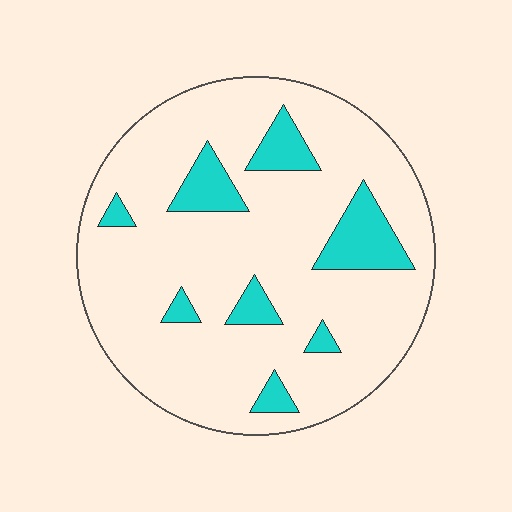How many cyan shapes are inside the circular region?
8.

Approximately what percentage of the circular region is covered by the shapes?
Approximately 15%.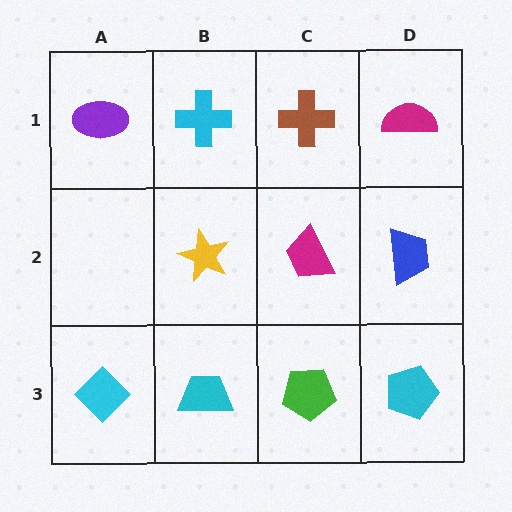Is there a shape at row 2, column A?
No, that cell is empty.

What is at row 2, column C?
A magenta trapezoid.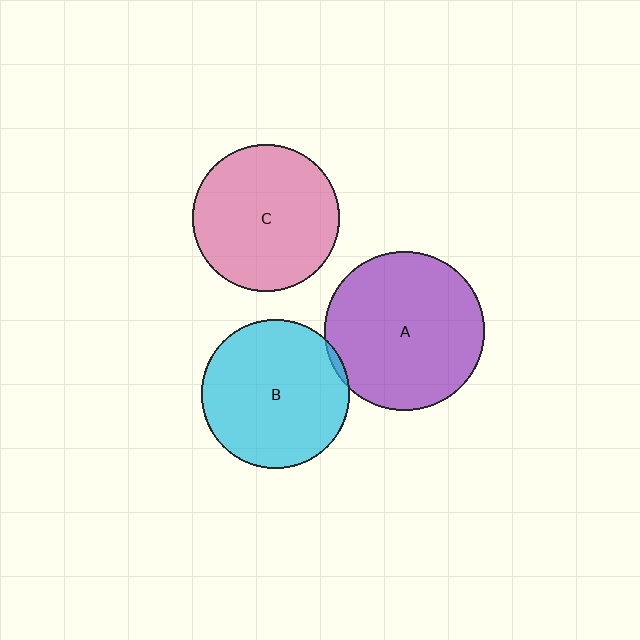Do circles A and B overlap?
Yes.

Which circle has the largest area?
Circle A (purple).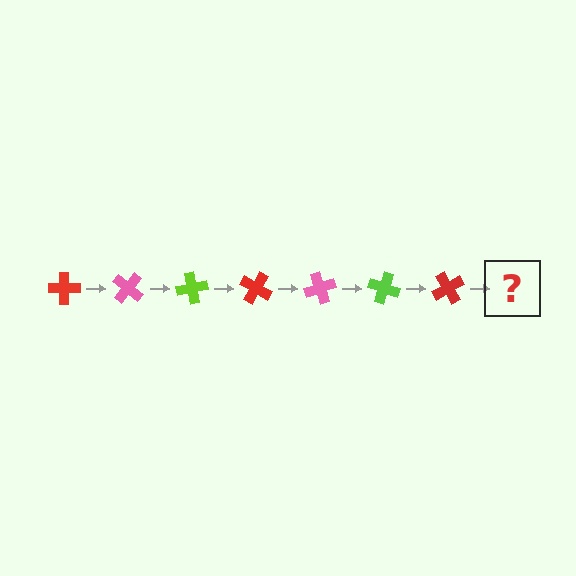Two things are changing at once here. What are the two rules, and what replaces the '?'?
The two rules are that it rotates 40 degrees each step and the color cycles through red, pink, and lime. The '?' should be a pink cross, rotated 280 degrees from the start.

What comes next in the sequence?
The next element should be a pink cross, rotated 280 degrees from the start.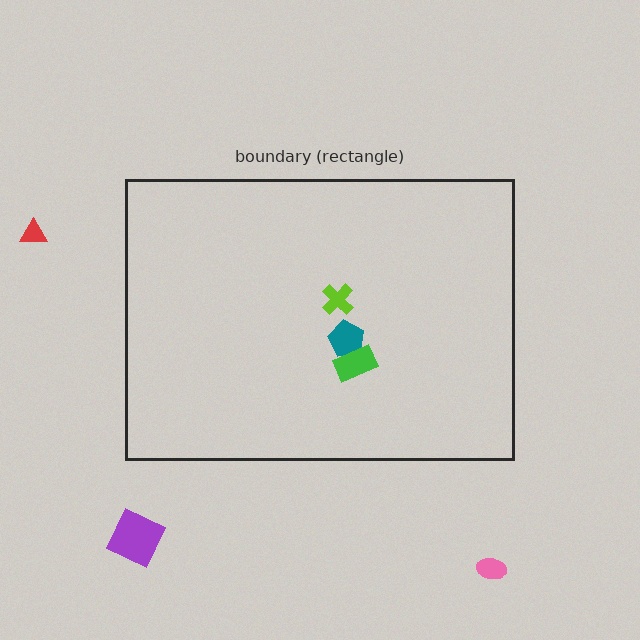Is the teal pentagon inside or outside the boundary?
Inside.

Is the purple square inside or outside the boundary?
Outside.